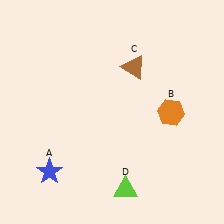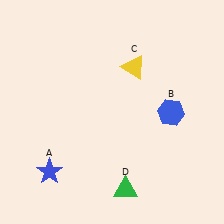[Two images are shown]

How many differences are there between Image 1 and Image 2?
There are 3 differences between the two images.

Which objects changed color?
B changed from orange to blue. C changed from brown to yellow. D changed from lime to green.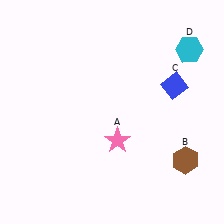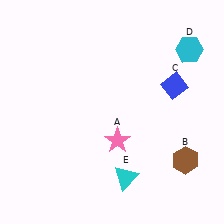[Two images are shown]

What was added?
A cyan triangle (E) was added in Image 2.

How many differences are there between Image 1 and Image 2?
There is 1 difference between the two images.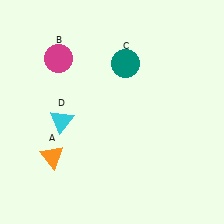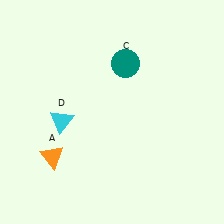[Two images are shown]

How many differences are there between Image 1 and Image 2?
There is 1 difference between the two images.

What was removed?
The magenta circle (B) was removed in Image 2.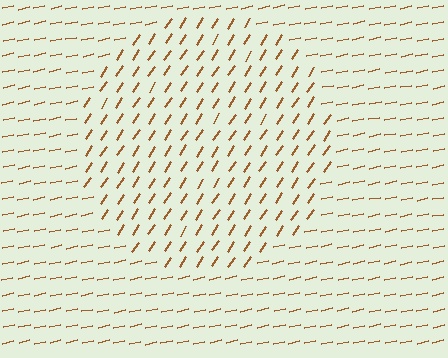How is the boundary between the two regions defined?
The boundary is defined purely by a change in line orientation (approximately 45 degrees difference). All lines are the same color and thickness.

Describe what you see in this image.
The image is filled with small brown line segments. A circle region in the image has lines oriented differently from the surrounding lines, creating a visible texture boundary.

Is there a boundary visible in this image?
Yes, there is a texture boundary formed by a change in line orientation.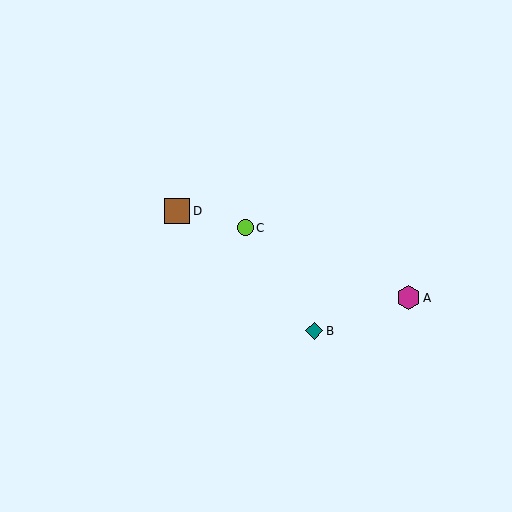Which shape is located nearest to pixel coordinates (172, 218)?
The brown square (labeled D) at (177, 211) is nearest to that location.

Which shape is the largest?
The brown square (labeled D) is the largest.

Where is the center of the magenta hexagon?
The center of the magenta hexagon is at (408, 298).